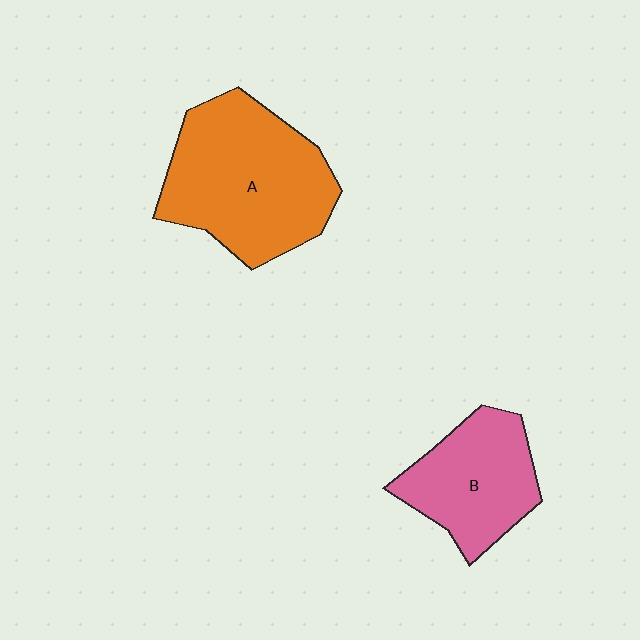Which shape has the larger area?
Shape A (orange).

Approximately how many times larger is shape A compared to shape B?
Approximately 1.6 times.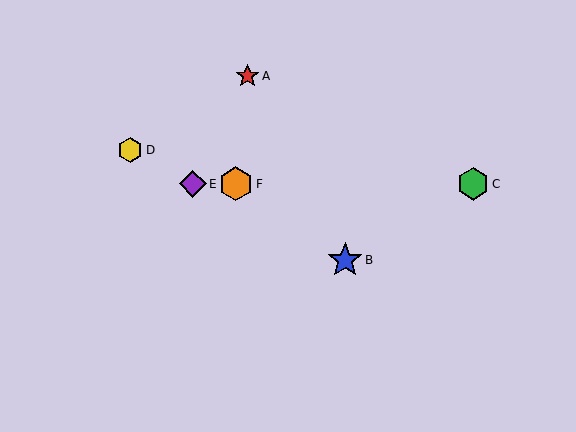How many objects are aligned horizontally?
3 objects (C, E, F) are aligned horizontally.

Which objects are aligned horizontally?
Objects C, E, F are aligned horizontally.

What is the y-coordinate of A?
Object A is at y≈76.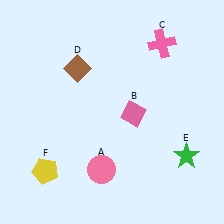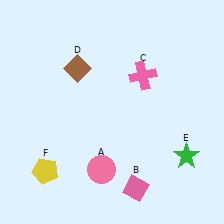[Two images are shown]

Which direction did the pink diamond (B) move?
The pink diamond (B) moved down.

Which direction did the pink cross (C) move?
The pink cross (C) moved down.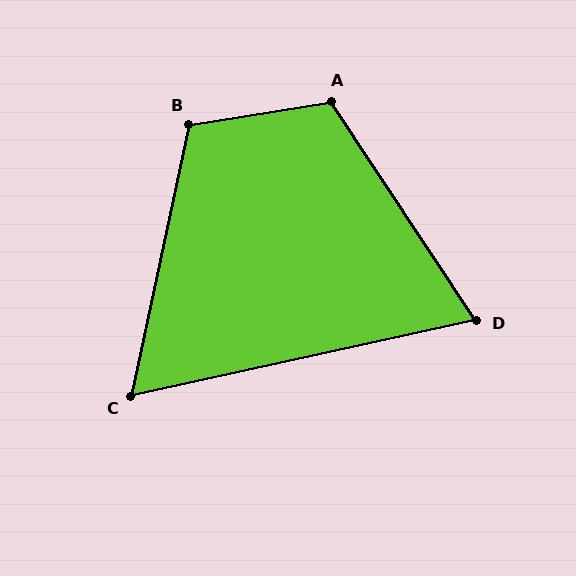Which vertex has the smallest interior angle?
C, at approximately 66 degrees.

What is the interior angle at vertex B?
Approximately 111 degrees (obtuse).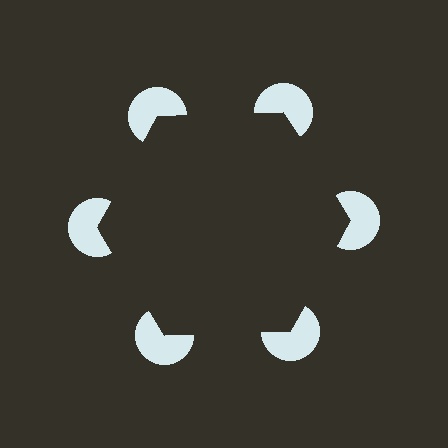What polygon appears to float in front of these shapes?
An illusory hexagon — its edges are inferred from the aligned wedge cuts in the pac-man discs, not physically drawn.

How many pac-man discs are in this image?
There are 6 — one at each vertex of the illusory hexagon.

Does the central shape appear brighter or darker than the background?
It typically appears slightly darker than the background, even though no actual brightness change is drawn.